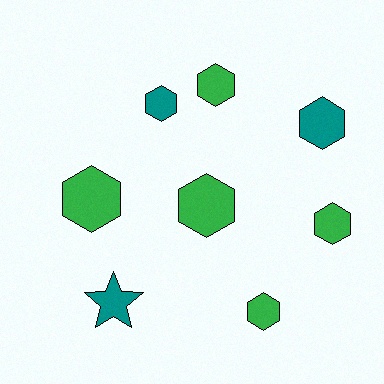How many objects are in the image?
There are 8 objects.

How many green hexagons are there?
There are 5 green hexagons.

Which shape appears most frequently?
Hexagon, with 7 objects.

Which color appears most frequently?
Green, with 5 objects.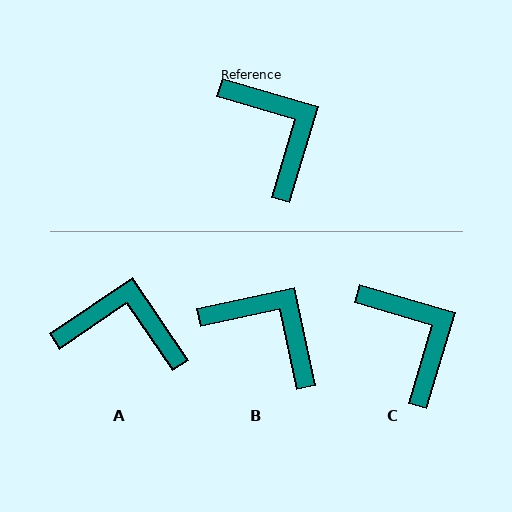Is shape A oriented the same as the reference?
No, it is off by about 51 degrees.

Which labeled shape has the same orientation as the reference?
C.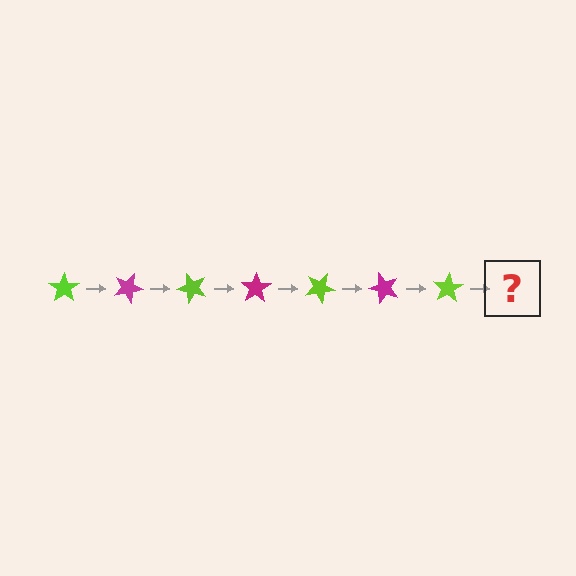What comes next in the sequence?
The next element should be a magenta star, rotated 175 degrees from the start.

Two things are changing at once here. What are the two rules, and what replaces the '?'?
The two rules are that it rotates 25 degrees each step and the color cycles through lime and magenta. The '?' should be a magenta star, rotated 175 degrees from the start.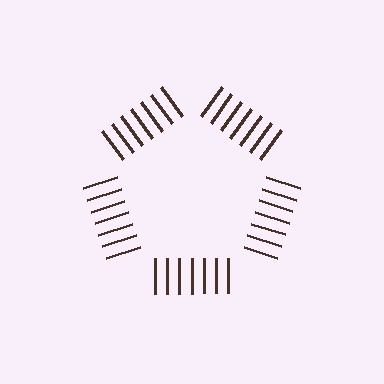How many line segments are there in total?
35 — 7 along each of the 5 edges.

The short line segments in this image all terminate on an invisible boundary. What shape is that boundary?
An illusory pentagon — the line segments terminate on its edges but no continuous stroke is drawn.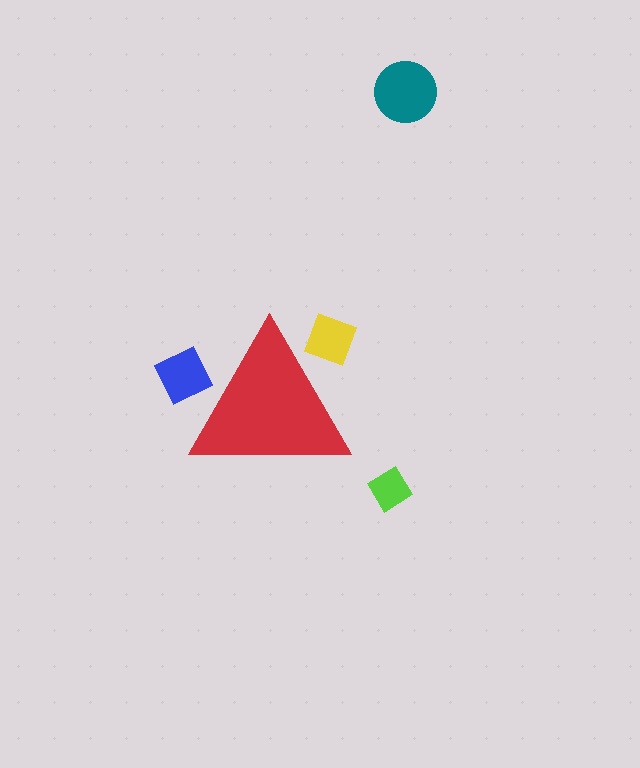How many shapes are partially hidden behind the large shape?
2 shapes are partially hidden.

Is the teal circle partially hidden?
No, the teal circle is fully visible.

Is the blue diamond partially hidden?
Yes, the blue diamond is partially hidden behind the red triangle.